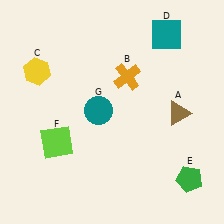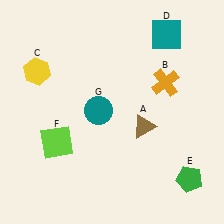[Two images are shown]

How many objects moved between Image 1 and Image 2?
2 objects moved between the two images.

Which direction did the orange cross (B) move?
The orange cross (B) moved right.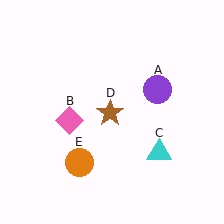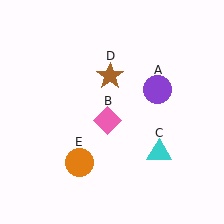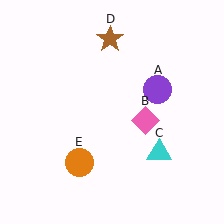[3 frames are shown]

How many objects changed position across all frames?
2 objects changed position: pink diamond (object B), brown star (object D).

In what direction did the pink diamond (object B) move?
The pink diamond (object B) moved right.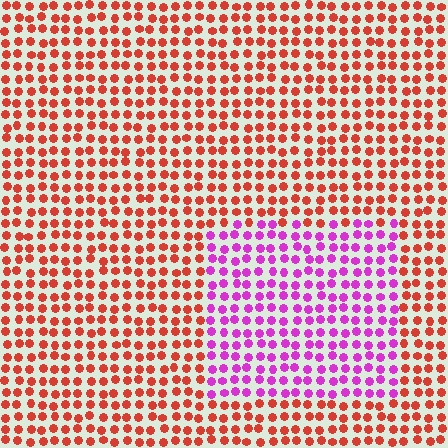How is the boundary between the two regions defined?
The boundary is defined purely by a slight shift in hue (about 62 degrees). Spacing, size, and orientation are identical on both sides.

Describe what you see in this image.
The image is filled with small red elements in a uniform arrangement. A rectangle-shaped region is visible where the elements are tinted to a slightly different hue, forming a subtle color boundary.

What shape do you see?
I see a rectangle.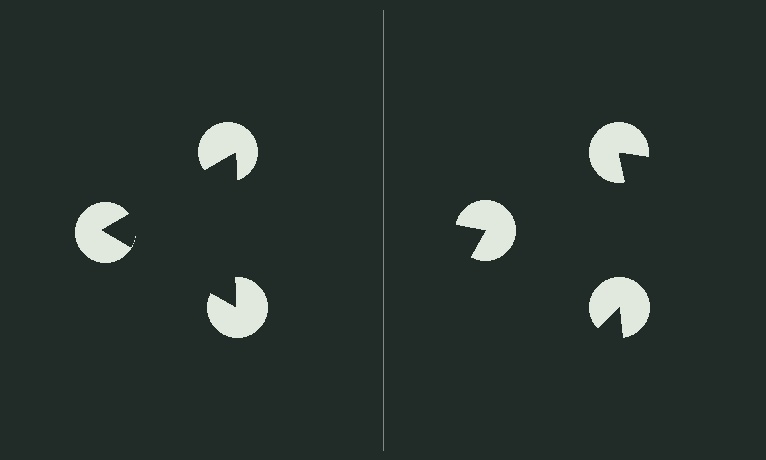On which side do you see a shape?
An illusory triangle appears on the left side. On the right side the wedge cuts are rotated, so no coherent shape forms.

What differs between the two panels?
The pac-man discs are positioned identically on both sides; only the wedge orientations differ. On the left they align to a triangle; on the right they are misaligned.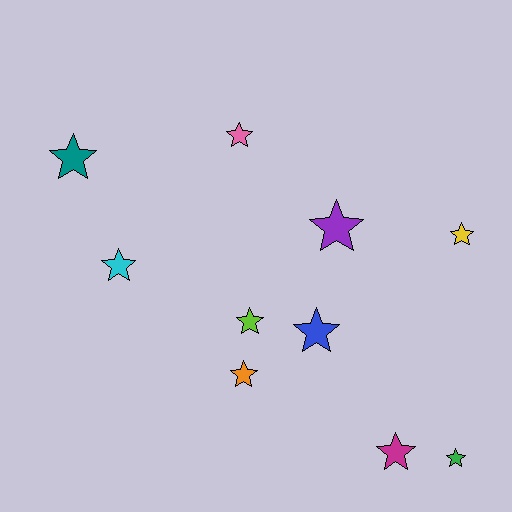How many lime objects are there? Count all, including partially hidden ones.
There is 1 lime object.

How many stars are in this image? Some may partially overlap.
There are 10 stars.